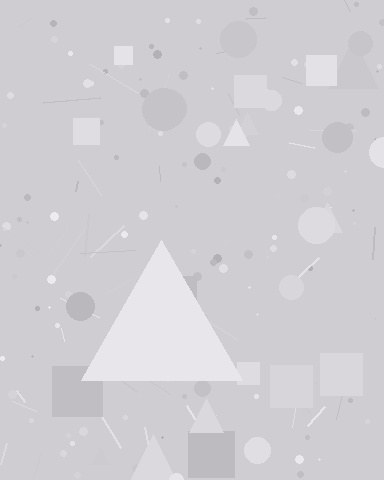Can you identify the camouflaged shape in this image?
The camouflaged shape is a triangle.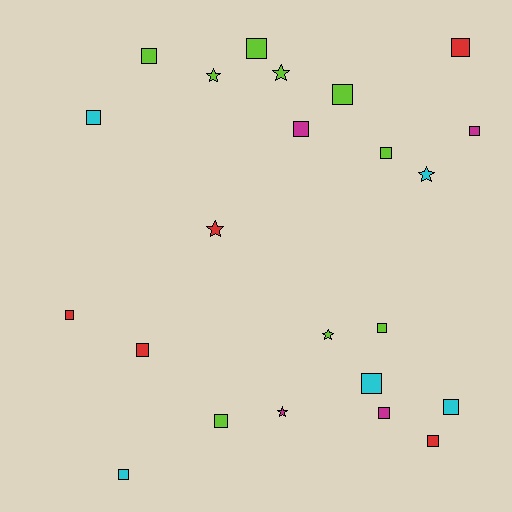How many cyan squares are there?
There are 4 cyan squares.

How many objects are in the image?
There are 23 objects.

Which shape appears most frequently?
Square, with 17 objects.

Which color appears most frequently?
Lime, with 9 objects.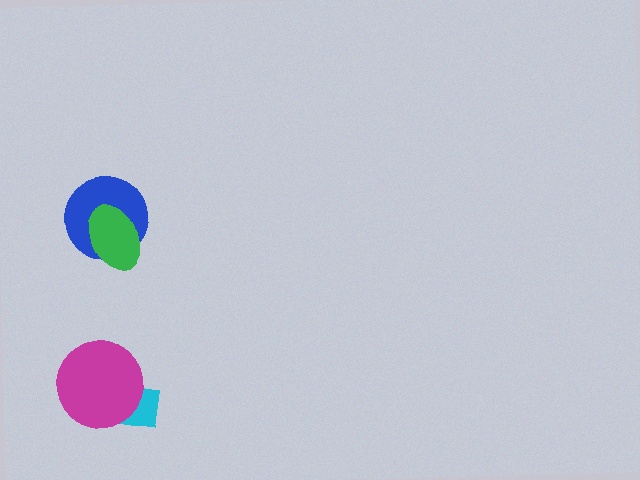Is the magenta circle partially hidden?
No, no other shape covers it.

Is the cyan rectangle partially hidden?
Yes, it is partially covered by another shape.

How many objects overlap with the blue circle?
1 object overlaps with the blue circle.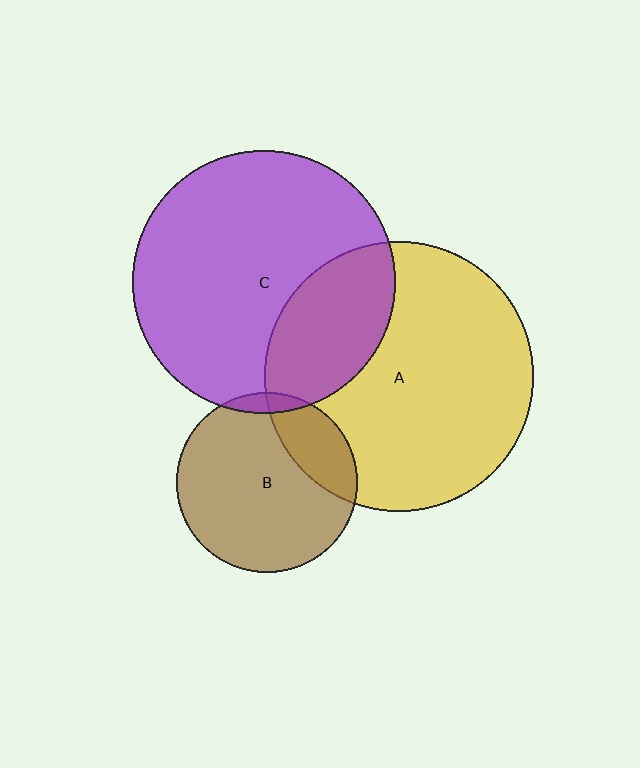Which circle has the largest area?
Circle A (yellow).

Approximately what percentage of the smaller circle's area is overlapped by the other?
Approximately 25%.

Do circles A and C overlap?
Yes.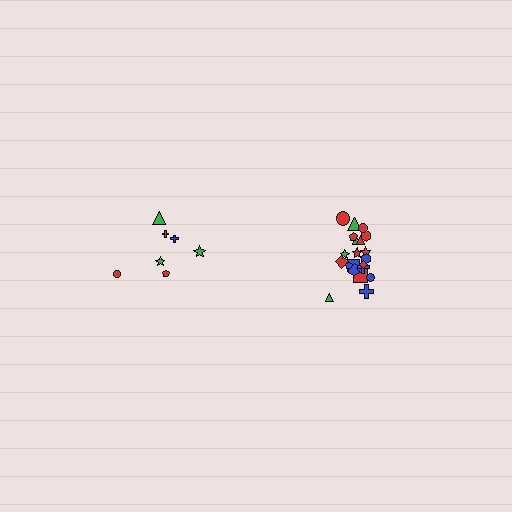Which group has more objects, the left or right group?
The right group.